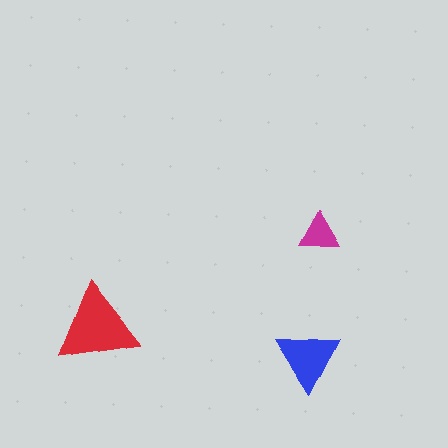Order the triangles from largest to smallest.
the red one, the blue one, the magenta one.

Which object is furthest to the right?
The magenta triangle is rightmost.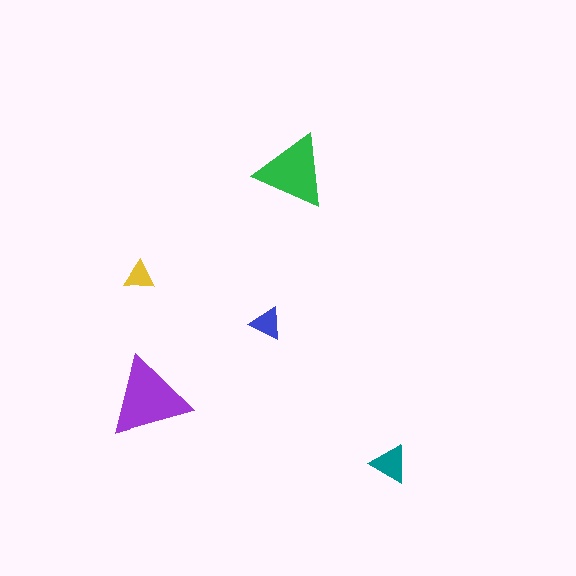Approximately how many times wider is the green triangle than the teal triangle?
About 2 times wider.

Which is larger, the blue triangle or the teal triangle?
The teal one.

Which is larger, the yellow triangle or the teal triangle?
The teal one.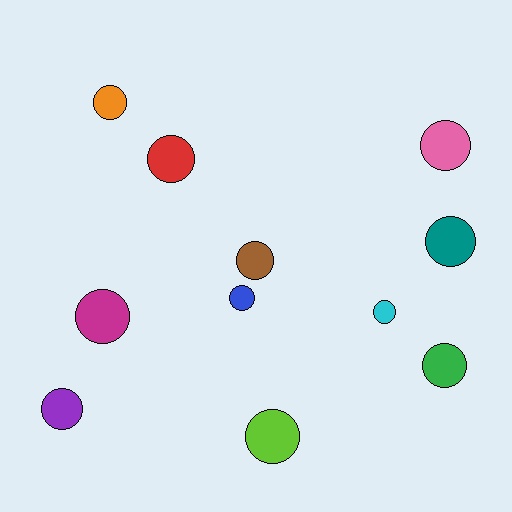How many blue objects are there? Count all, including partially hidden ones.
There is 1 blue object.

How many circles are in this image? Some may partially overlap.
There are 11 circles.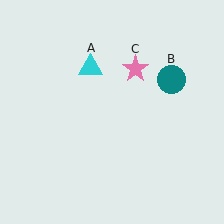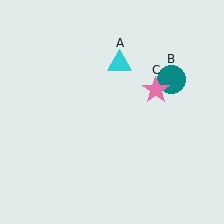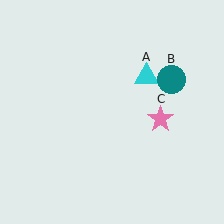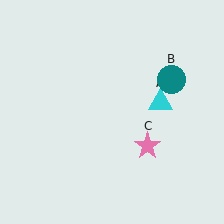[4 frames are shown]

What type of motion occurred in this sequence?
The cyan triangle (object A), pink star (object C) rotated clockwise around the center of the scene.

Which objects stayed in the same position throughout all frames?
Teal circle (object B) remained stationary.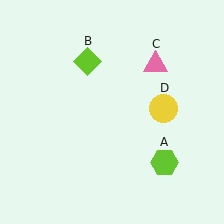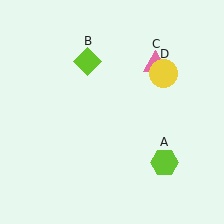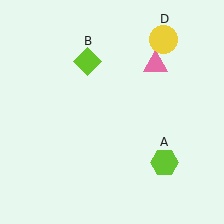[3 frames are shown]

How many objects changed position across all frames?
1 object changed position: yellow circle (object D).